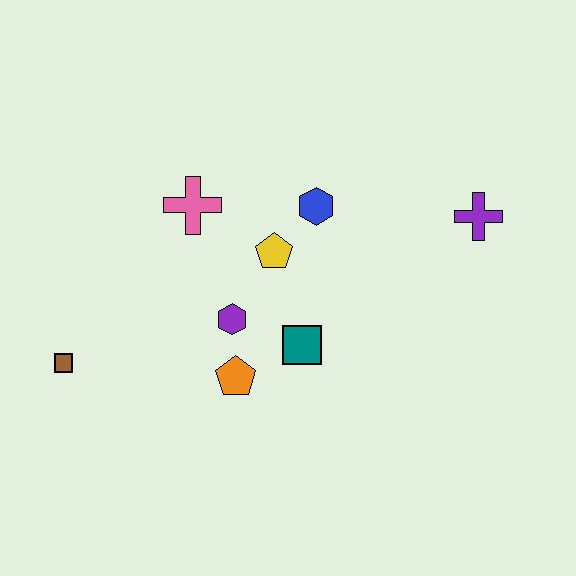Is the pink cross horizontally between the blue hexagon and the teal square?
No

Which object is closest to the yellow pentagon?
The blue hexagon is closest to the yellow pentagon.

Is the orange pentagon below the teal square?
Yes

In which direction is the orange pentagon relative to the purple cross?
The orange pentagon is to the left of the purple cross.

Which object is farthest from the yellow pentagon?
The brown square is farthest from the yellow pentagon.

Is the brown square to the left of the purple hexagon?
Yes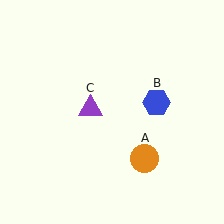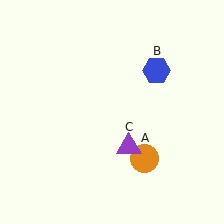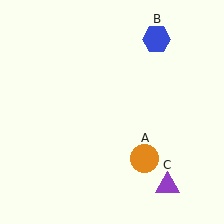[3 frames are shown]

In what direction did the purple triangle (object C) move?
The purple triangle (object C) moved down and to the right.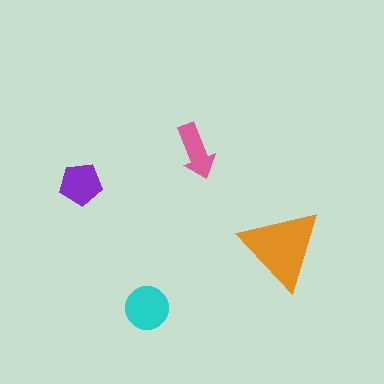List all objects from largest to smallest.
The orange triangle, the cyan circle, the purple pentagon, the pink arrow.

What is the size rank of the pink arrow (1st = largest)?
4th.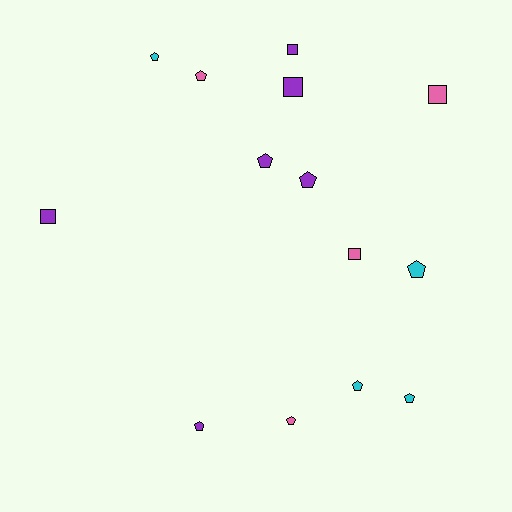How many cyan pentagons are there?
There are 4 cyan pentagons.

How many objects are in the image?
There are 14 objects.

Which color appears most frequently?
Purple, with 6 objects.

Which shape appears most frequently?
Pentagon, with 9 objects.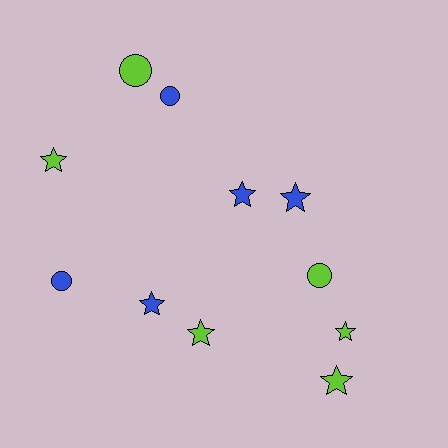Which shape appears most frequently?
Star, with 7 objects.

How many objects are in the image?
There are 11 objects.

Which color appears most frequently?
Lime, with 6 objects.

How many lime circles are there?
There are 2 lime circles.